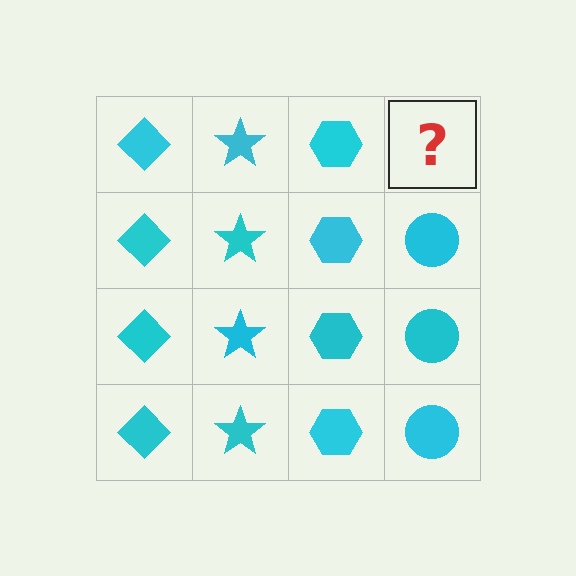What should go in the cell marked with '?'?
The missing cell should contain a cyan circle.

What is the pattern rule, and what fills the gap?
The rule is that each column has a consistent shape. The gap should be filled with a cyan circle.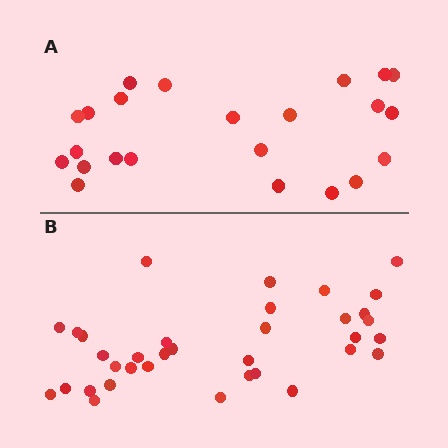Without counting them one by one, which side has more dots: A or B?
Region B (the bottom region) has more dots.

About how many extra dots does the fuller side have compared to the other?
Region B has roughly 12 or so more dots than region A.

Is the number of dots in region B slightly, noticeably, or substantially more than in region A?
Region B has substantially more. The ratio is roughly 1.5 to 1.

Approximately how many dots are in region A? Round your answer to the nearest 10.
About 20 dots. (The exact count is 23, which rounds to 20.)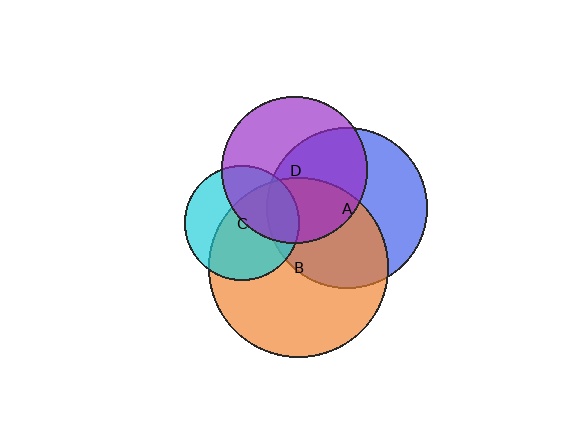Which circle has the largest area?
Circle B (orange).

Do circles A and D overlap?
Yes.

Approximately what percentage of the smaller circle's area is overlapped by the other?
Approximately 55%.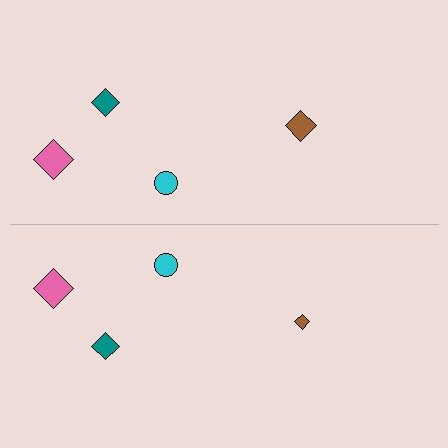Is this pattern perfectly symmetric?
No, the pattern is not perfectly symmetric. The brown diamond on the bottom side has a different size than its mirror counterpart.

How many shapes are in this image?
There are 8 shapes in this image.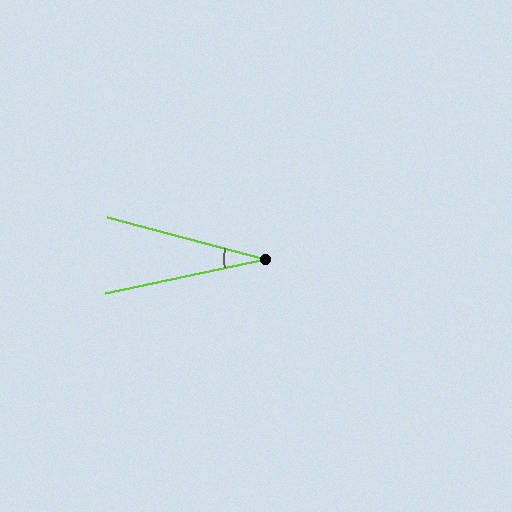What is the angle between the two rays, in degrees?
Approximately 27 degrees.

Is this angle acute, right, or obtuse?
It is acute.